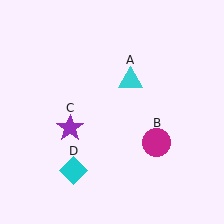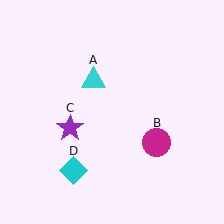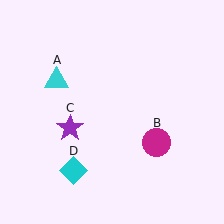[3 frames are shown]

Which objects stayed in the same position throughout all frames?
Magenta circle (object B) and purple star (object C) and cyan diamond (object D) remained stationary.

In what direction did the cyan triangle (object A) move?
The cyan triangle (object A) moved left.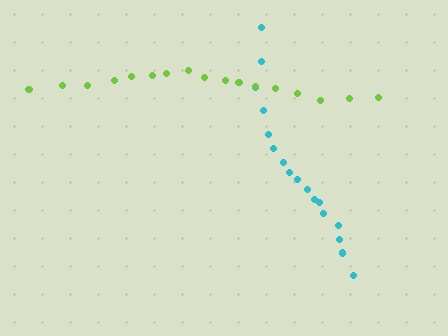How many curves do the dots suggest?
There are 2 distinct paths.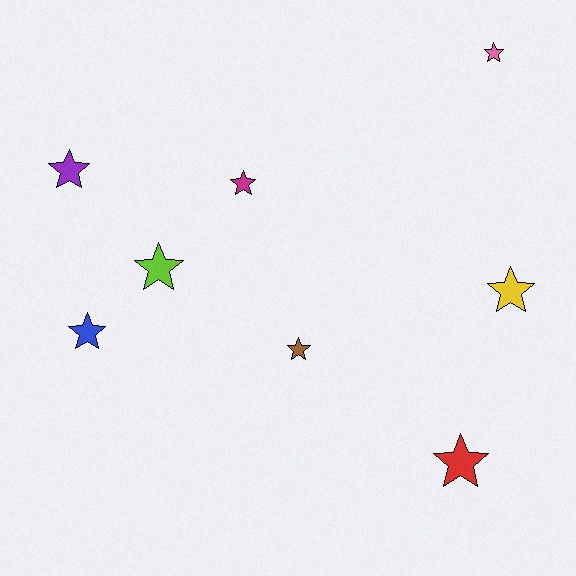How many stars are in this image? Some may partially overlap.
There are 8 stars.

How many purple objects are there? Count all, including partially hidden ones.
There is 1 purple object.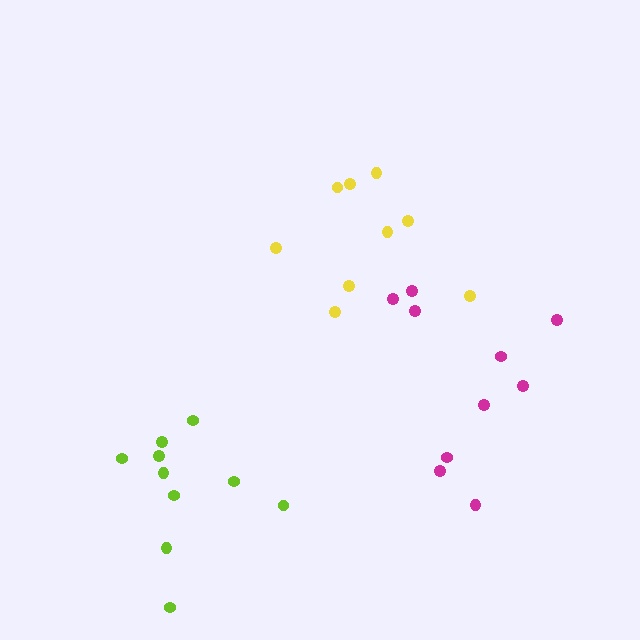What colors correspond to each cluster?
The clusters are colored: yellow, magenta, lime.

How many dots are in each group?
Group 1: 9 dots, Group 2: 10 dots, Group 3: 10 dots (29 total).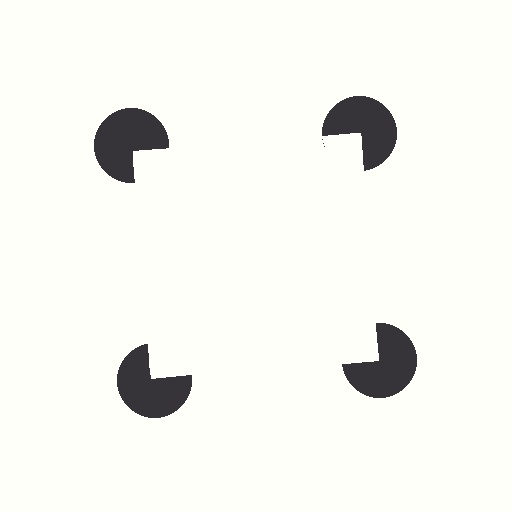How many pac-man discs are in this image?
There are 4 — one at each vertex of the illusory square.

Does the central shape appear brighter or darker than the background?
It typically appears slightly brighter than the background, even though no actual brightness change is drawn.